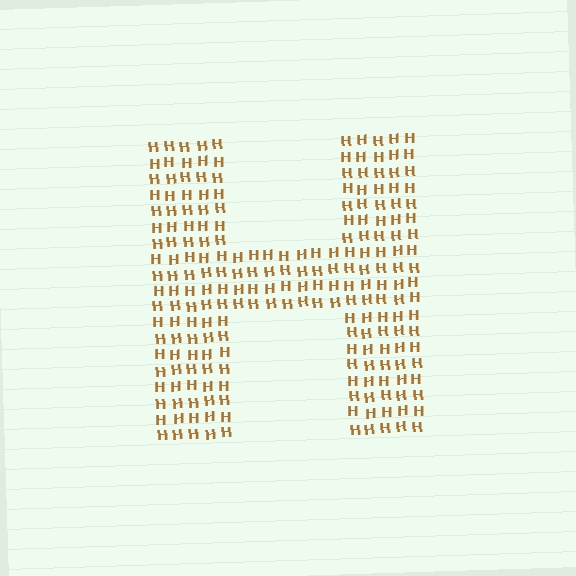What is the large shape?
The large shape is the letter H.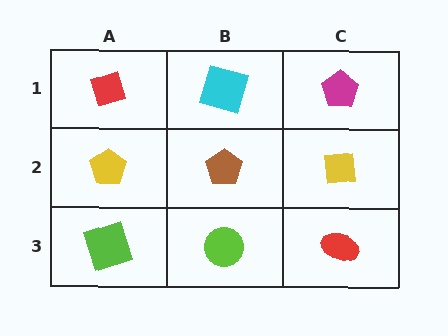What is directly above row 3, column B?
A brown pentagon.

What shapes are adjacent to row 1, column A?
A yellow pentagon (row 2, column A), a cyan square (row 1, column B).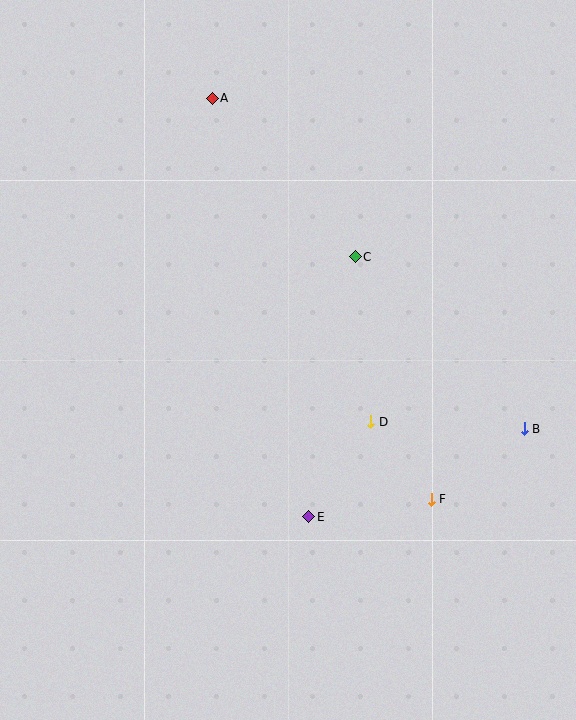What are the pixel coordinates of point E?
Point E is at (309, 517).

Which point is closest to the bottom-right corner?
Point F is closest to the bottom-right corner.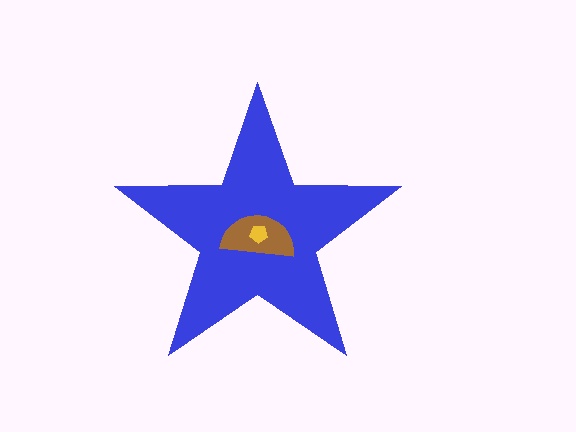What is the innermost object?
The yellow pentagon.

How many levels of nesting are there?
3.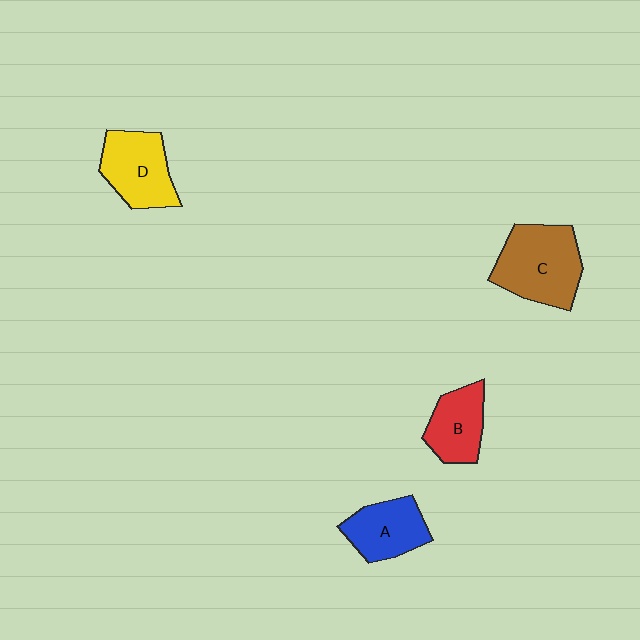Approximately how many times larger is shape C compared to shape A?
Approximately 1.5 times.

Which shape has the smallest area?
Shape B (red).